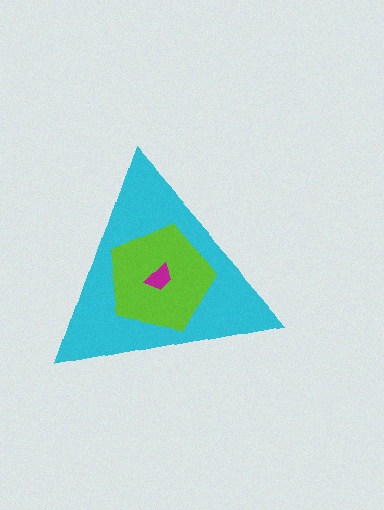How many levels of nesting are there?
3.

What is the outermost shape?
The cyan triangle.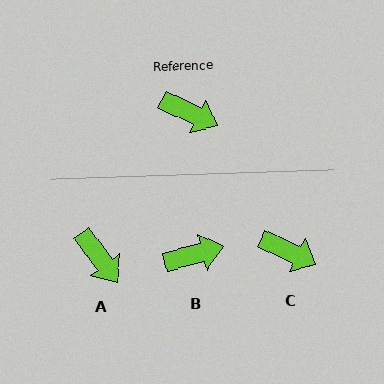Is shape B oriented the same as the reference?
No, it is off by about 40 degrees.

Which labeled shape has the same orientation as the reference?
C.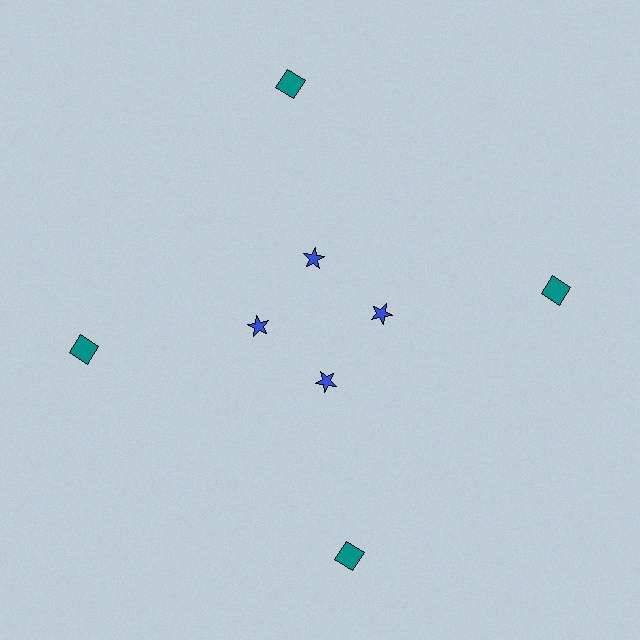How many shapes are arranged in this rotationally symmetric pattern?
There are 8 shapes, arranged in 4 groups of 2.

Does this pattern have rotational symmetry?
Yes, this pattern has 4-fold rotational symmetry. It looks the same after rotating 90 degrees around the center.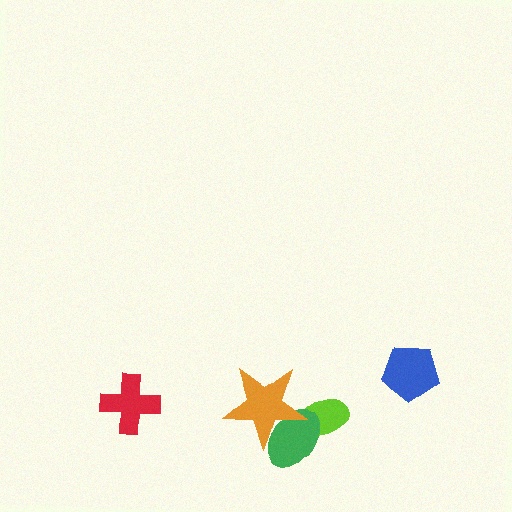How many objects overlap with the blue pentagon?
0 objects overlap with the blue pentagon.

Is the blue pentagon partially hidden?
No, no other shape covers it.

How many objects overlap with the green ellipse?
2 objects overlap with the green ellipse.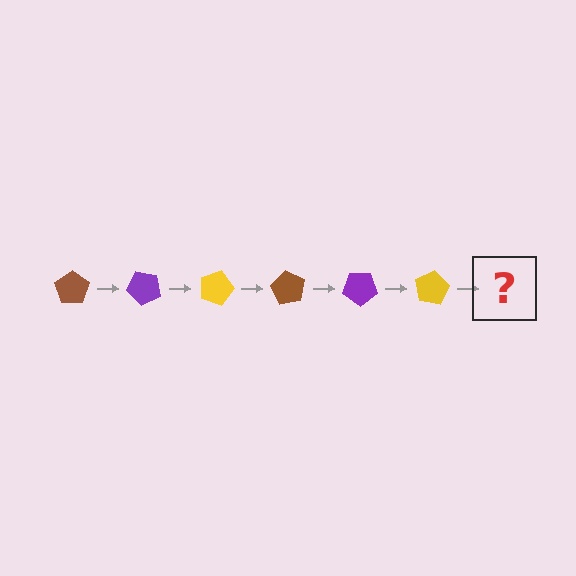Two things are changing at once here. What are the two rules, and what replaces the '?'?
The two rules are that it rotates 45 degrees each step and the color cycles through brown, purple, and yellow. The '?' should be a brown pentagon, rotated 270 degrees from the start.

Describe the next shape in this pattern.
It should be a brown pentagon, rotated 270 degrees from the start.